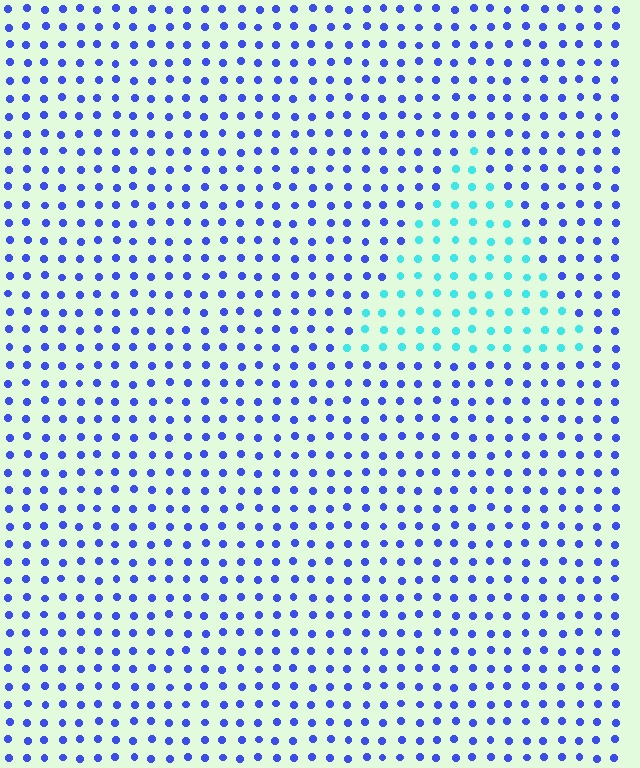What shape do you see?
I see a triangle.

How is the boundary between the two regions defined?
The boundary is defined purely by a slight shift in hue (about 55 degrees). Spacing, size, and orientation are identical on both sides.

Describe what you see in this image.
The image is filled with small blue elements in a uniform arrangement. A triangle-shaped region is visible where the elements are tinted to a slightly different hue, forming a subtle color boundary.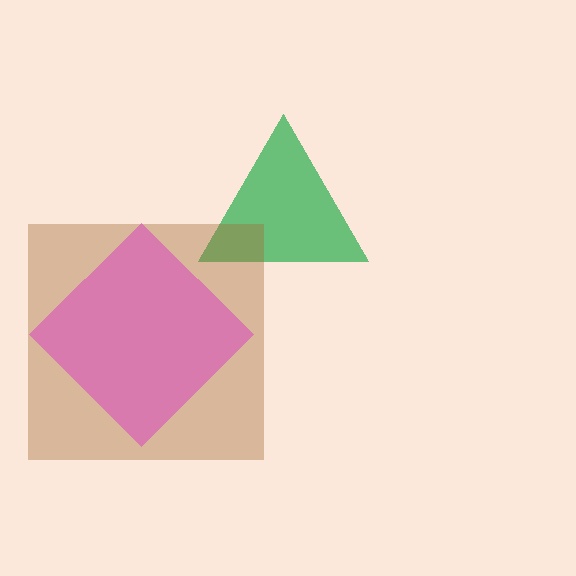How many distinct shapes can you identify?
There are 3 distinct shapes: a green triangle, a brown square, a pink diamond.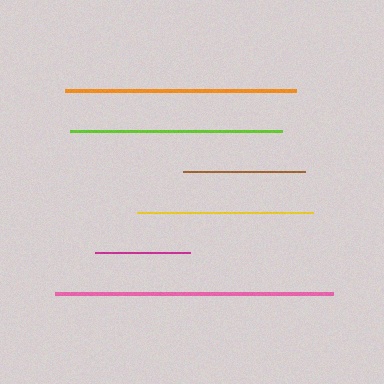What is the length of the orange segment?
The orange segment is approximately 231 pixels long.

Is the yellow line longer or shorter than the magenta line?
The yellow line is longer than the magenta line.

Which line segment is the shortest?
The magenta line is the shortest at approximately 95 pixels.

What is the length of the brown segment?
The brown segment is approximately 123 pixels long.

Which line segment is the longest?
The pink line is the longest at approximately 278 pixels.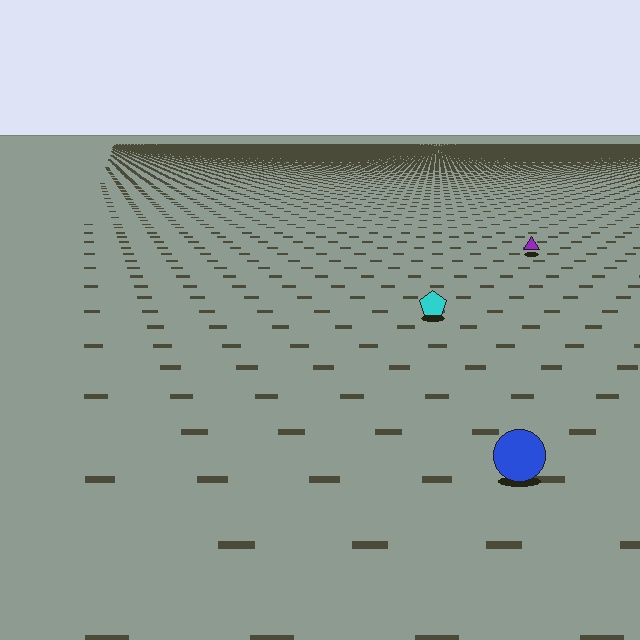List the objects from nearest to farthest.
From nearest to farthest: the blue circle, the cyan pentagon, the purple triangle.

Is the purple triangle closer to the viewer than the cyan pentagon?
No. The cyan pentagon is closer — you can tell from the texture gradient: the ground texture is coarser near it.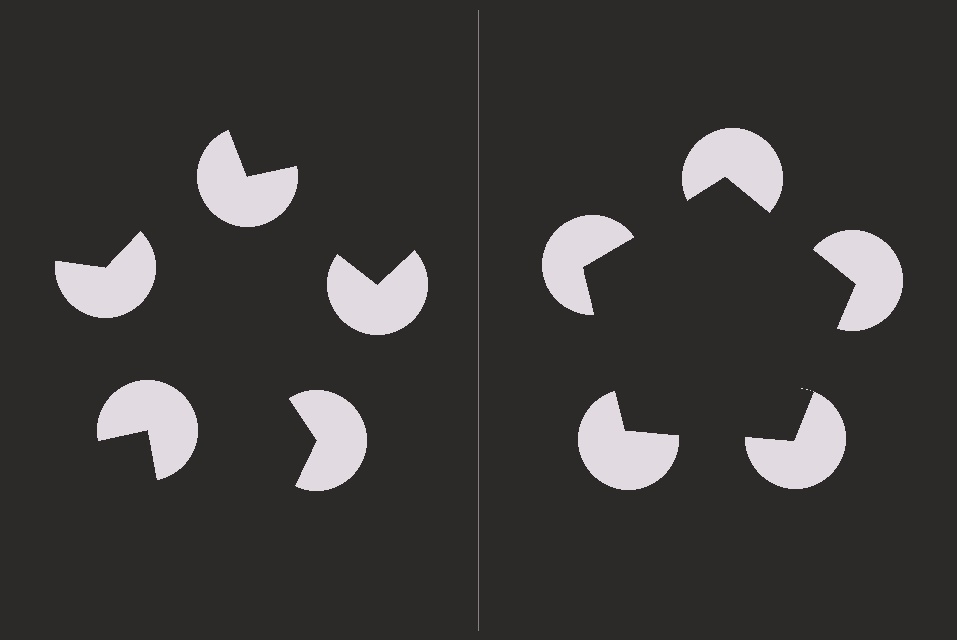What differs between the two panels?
The pac-man discs are positioned identically on both sides; only the wedge orientations differ. On the right they align to a pentagon; on the left they are misaligned.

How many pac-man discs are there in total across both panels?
10 — 5 on each side.